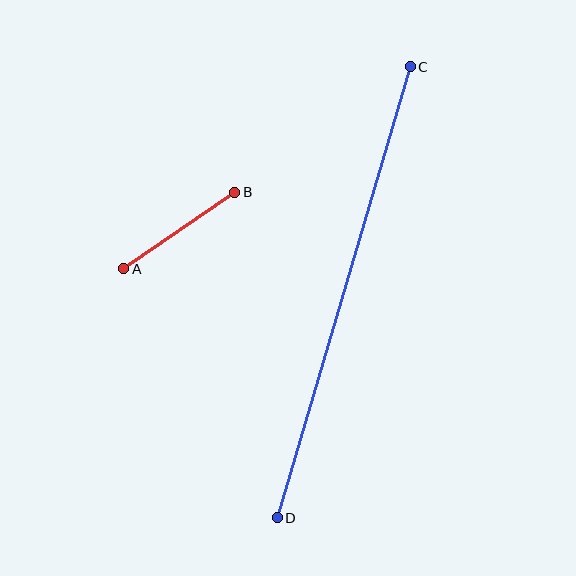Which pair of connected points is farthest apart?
Points C and D are farthest apart.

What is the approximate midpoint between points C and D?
The midpoint is at approximately (344, 292) pixels.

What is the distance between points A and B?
The distance is approximately 135 pixels.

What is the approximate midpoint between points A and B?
The midpoint is at approximately (179, 231) pixels.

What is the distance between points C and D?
The distance is approximately 470 pixels.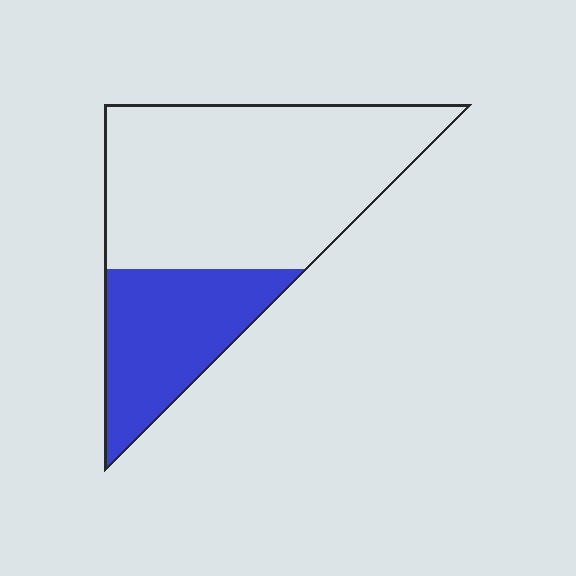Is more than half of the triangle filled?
No.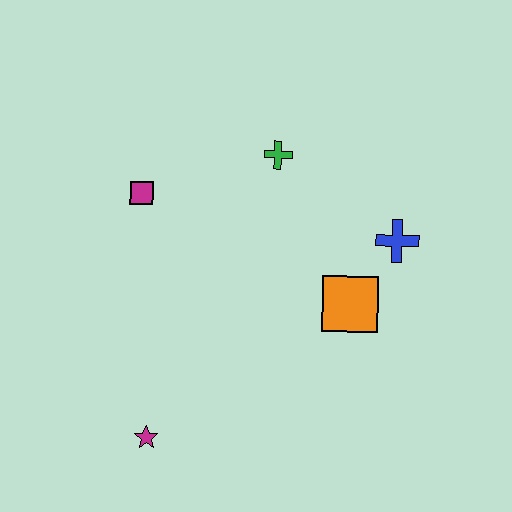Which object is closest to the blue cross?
The orange square is closest to the blue cross.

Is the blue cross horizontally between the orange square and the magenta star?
No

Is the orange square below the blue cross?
Yes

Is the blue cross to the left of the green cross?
No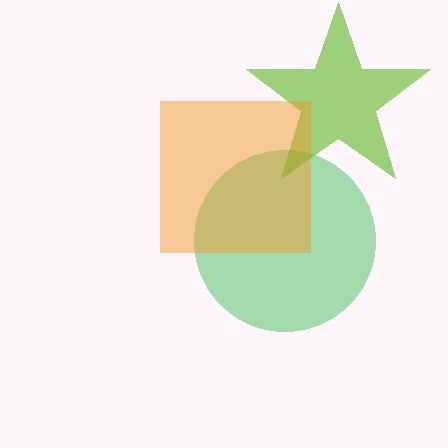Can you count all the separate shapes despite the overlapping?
Yes, there are 3 separate shapes.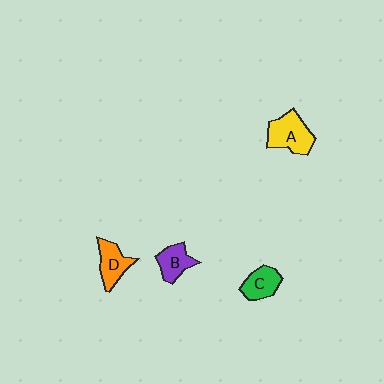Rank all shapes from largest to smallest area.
From largest to smallest: A (yellow), D (orange), C (green), B (purple).